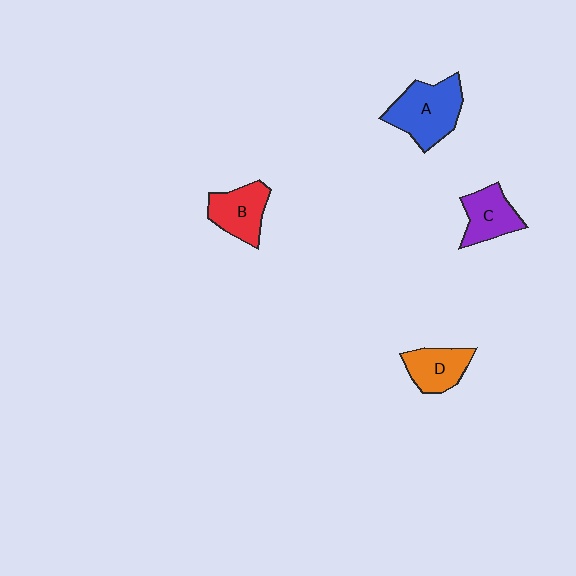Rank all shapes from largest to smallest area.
From largest to smallest: A (blue), B (red), C (purple), D (orange).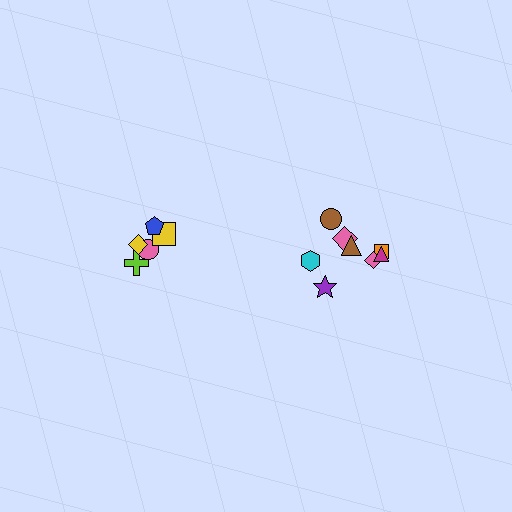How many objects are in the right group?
There are 8 objects.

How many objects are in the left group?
There are 5 objects.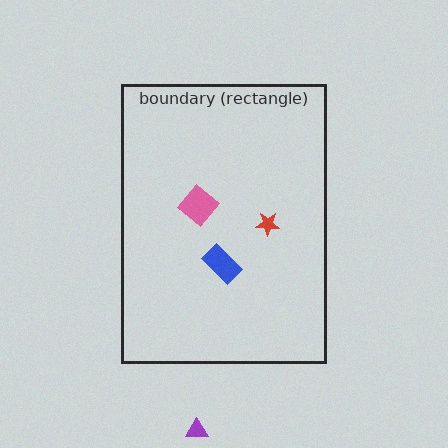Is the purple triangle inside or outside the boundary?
Outside.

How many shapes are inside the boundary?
3 inside, 1 outside.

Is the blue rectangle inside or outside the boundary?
Inside.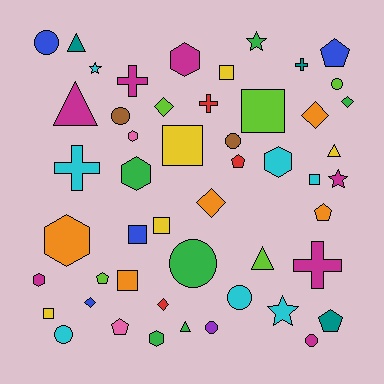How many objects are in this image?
There are 50 objects.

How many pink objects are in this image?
There are 2 pink objects.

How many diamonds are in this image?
There are 6 diamonds.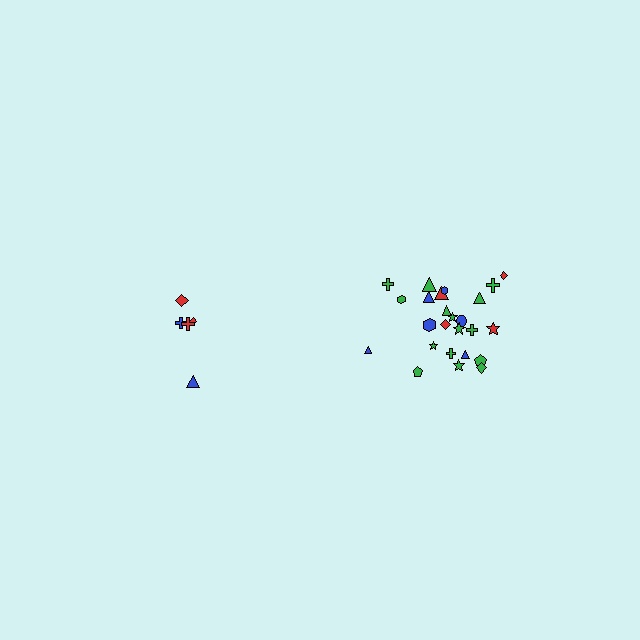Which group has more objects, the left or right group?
The right group.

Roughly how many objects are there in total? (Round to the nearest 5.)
Roughly 30 objects in total.